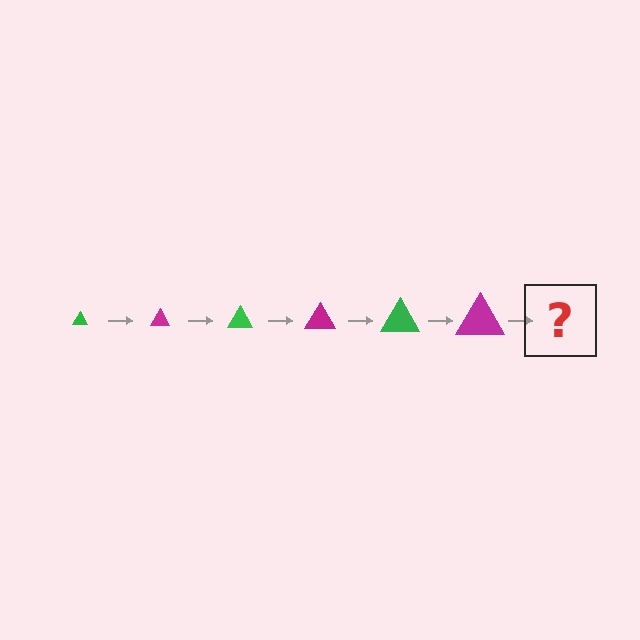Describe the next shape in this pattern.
It should be a green triangle, larger than the previous one.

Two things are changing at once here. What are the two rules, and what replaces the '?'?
The two rules are that the triangle grows larger each step and the color cycles through green and magenta. The '?' should be a green triangle, larger than the previous one.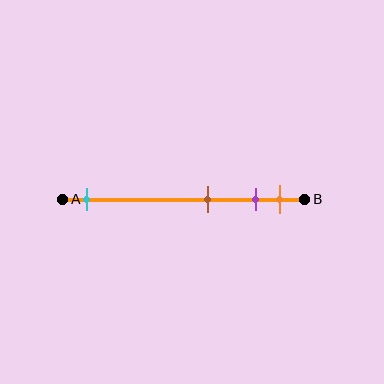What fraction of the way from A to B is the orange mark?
The orange mark is approximately 90% (0.9) of the way from A to B.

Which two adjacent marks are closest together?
The purple and orange marks are the closest adjacent pair.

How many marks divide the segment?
There are 4 marks dividing the segment.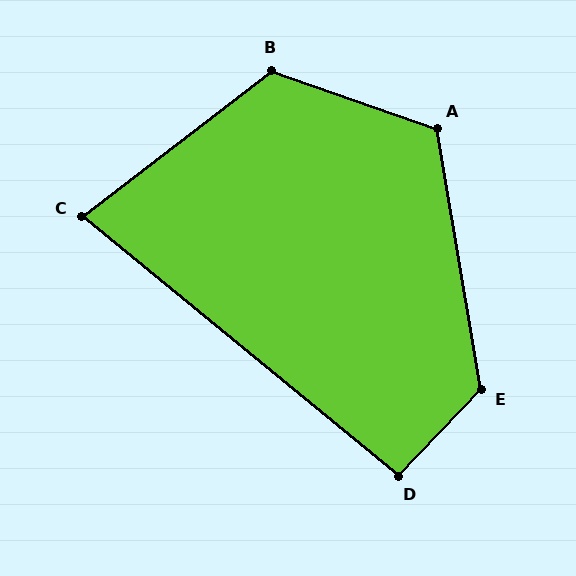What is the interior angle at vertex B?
Approximately 123 degrees (obtuse).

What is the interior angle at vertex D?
Approximately 94 degrees (approximately right).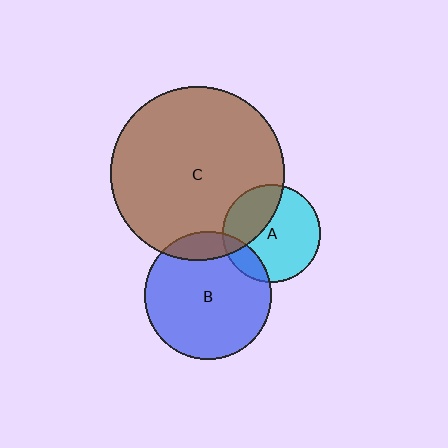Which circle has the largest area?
Circle C (brown).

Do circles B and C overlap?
Yes.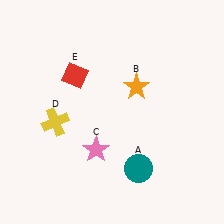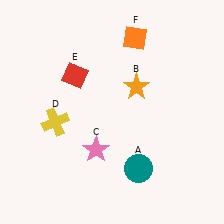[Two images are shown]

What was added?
An orange diamond (F) was added in Image 2.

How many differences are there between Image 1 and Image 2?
There is 1 difference between the two images.